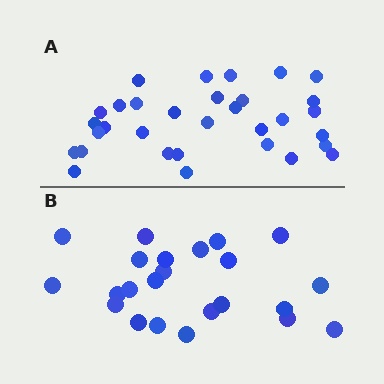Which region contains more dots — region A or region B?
Region A (the top region) has more dots.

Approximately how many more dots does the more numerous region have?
Region A has roughly 8 or so more dots than region B.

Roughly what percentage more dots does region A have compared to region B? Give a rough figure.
About 40% more.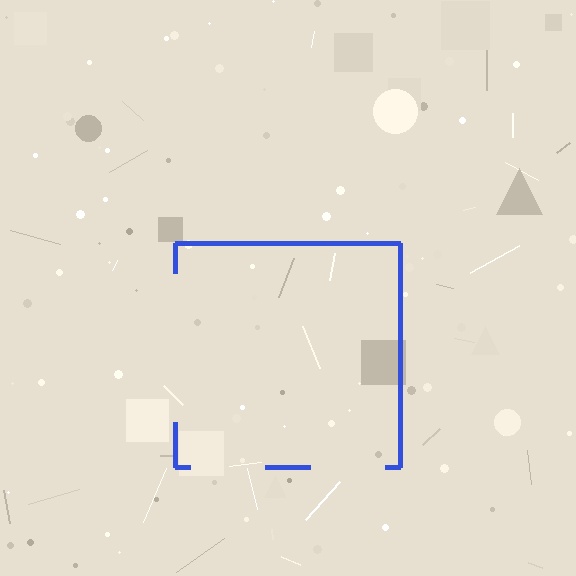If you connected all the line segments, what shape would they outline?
They would outline a square.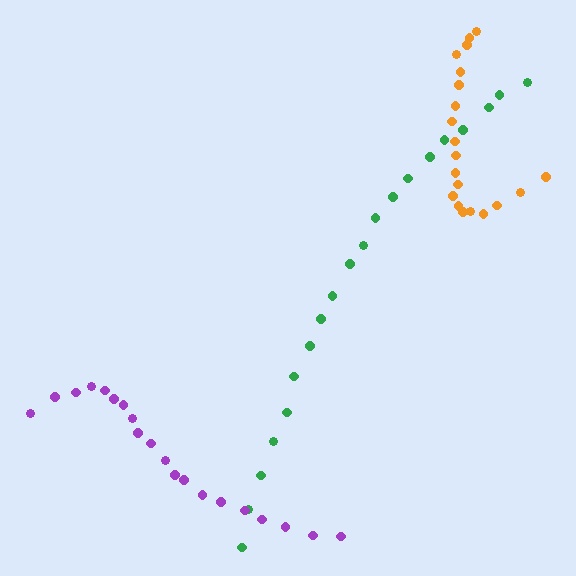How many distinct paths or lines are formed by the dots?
There are 3 distinct paths.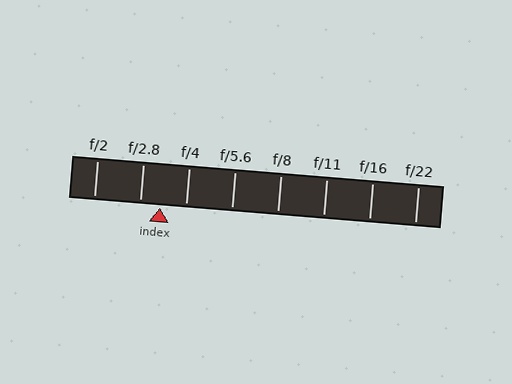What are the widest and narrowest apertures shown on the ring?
The widest aperture shown is f/2 and the narrowest is f/22.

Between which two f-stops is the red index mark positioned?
The index mark is between f/2.8 and f/4.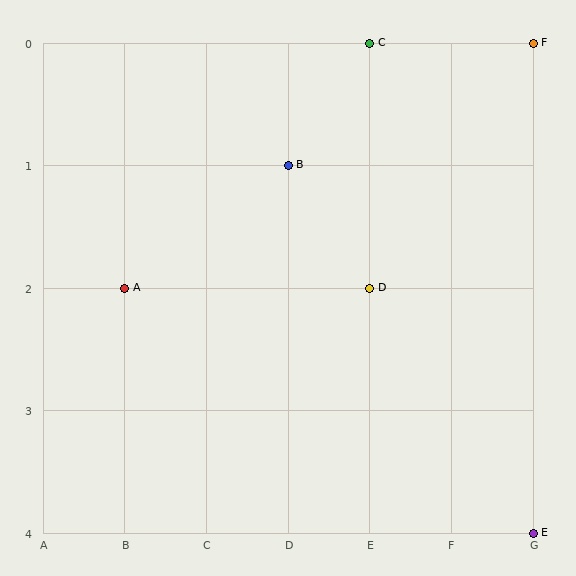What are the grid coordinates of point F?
Point F is at grid coordinates (G, 0).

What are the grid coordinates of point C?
Point C is at grid coordinates (E, 0).